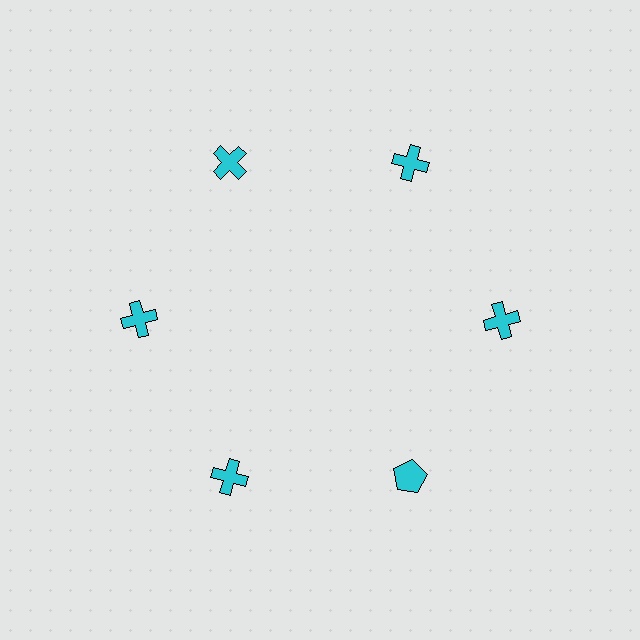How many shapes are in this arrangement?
There are 6 shapes arranged in a ring pattern.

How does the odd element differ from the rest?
It has a different shape: pentagon instead of cross.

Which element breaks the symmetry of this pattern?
The cyan pentagon at roughly the 5 o'clock position breaks the symmetry. All other shapes are cyan crosses.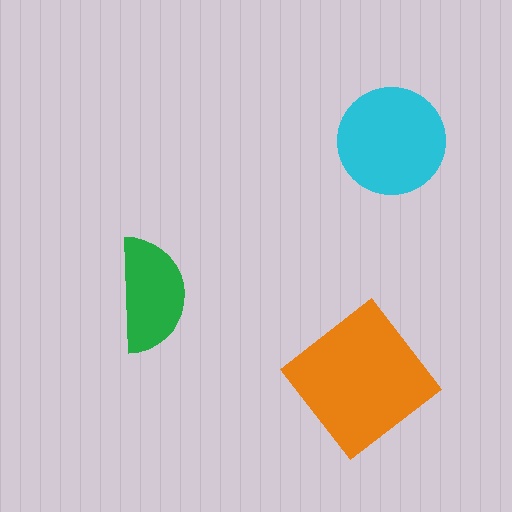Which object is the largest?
The orange diamond.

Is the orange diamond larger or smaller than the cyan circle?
Larger.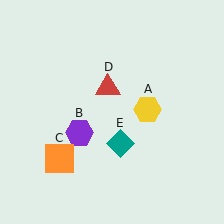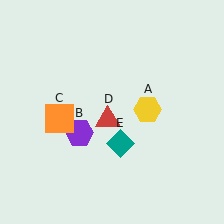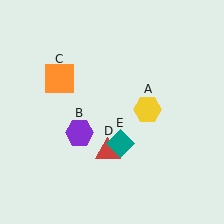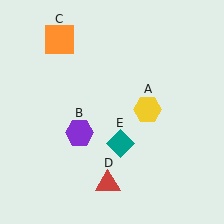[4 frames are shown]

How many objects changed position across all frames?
2 objects changed position: orange square (object C), red triangle (object D).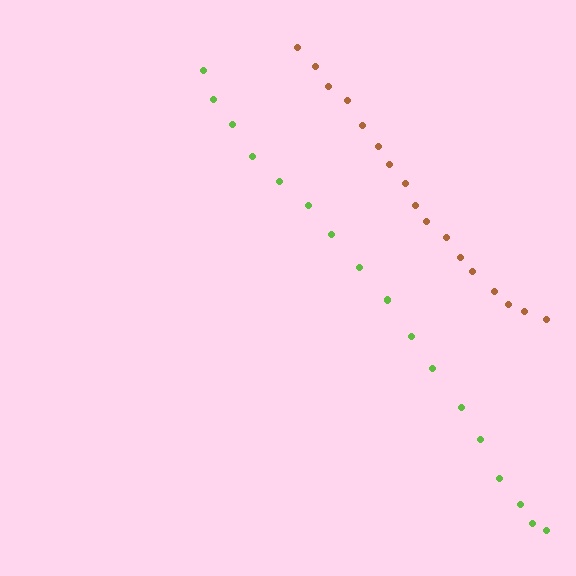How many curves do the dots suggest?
There are 2 distinct paths.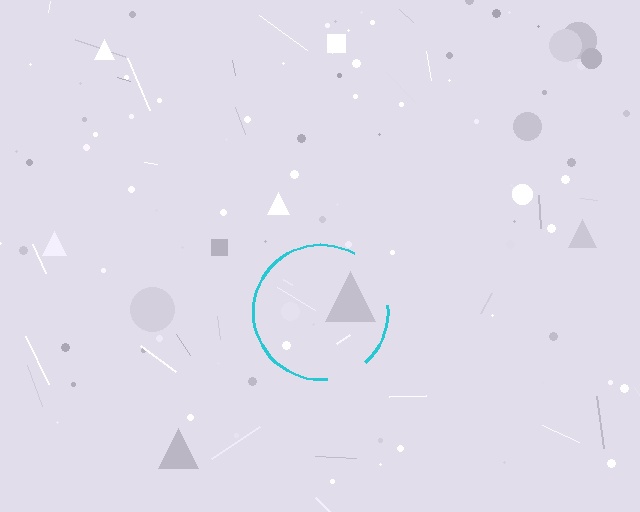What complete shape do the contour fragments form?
The contour fragments form a circle.